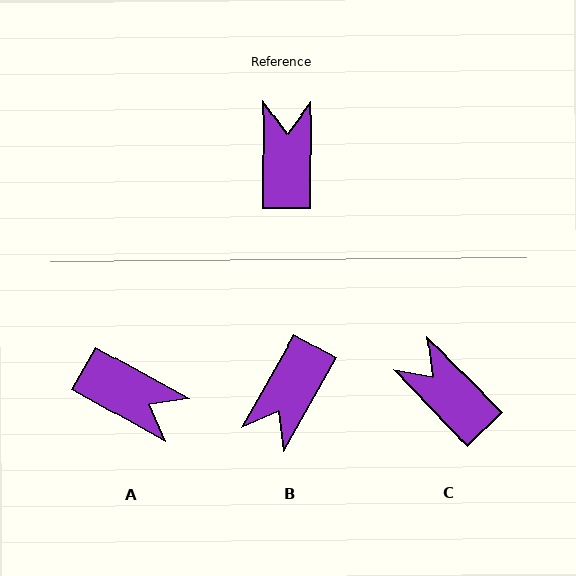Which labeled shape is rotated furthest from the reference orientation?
B, about 151 degrees away.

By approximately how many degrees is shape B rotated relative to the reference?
Approximately 151 degrees counter-clockwise.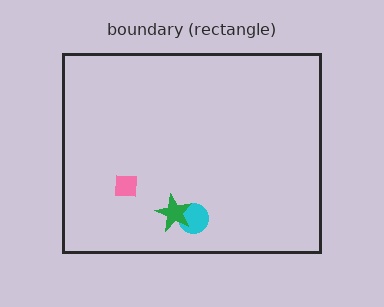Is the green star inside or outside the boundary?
Inside.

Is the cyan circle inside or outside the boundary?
Inside.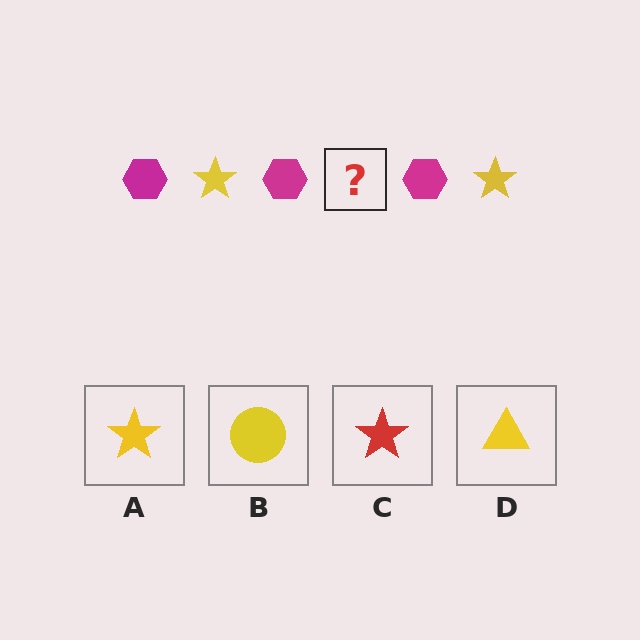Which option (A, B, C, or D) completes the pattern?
A.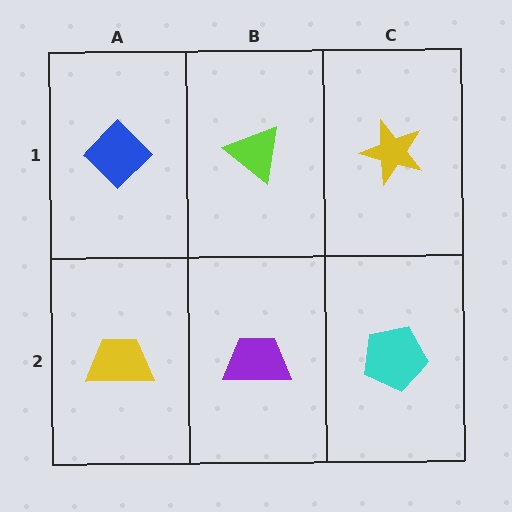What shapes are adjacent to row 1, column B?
A purple trapezoid (row 2, column B), a blue diamond (row 1, column A), a yellow star (row 1, column C).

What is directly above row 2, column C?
A yellow star.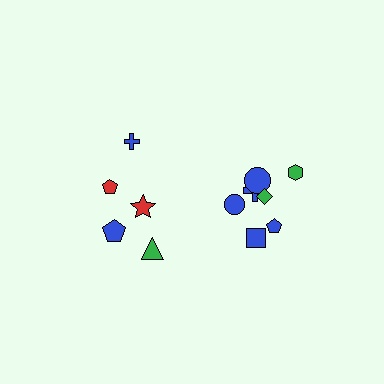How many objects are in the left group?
There are 5 objects.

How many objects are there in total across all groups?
There are 12 objects.